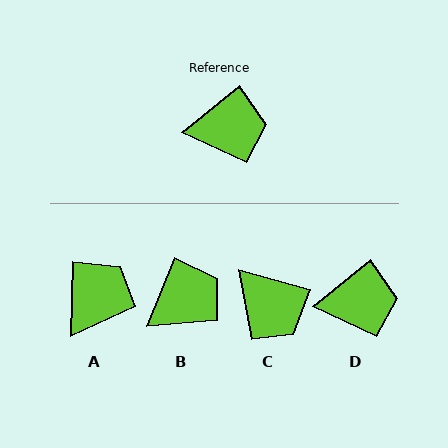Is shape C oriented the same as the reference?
No, it is off by about 55 degrees.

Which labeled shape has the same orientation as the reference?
D.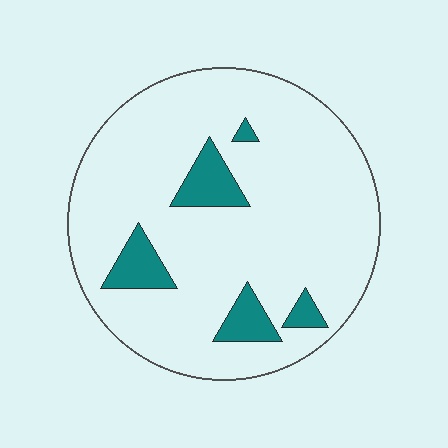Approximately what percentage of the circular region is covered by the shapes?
Approximately 10%.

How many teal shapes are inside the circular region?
5.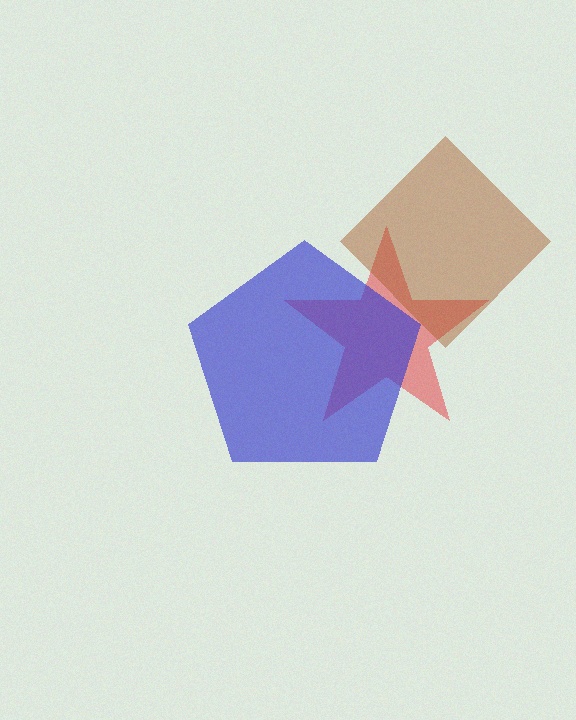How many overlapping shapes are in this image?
There are 3 overlapping shapes in the image.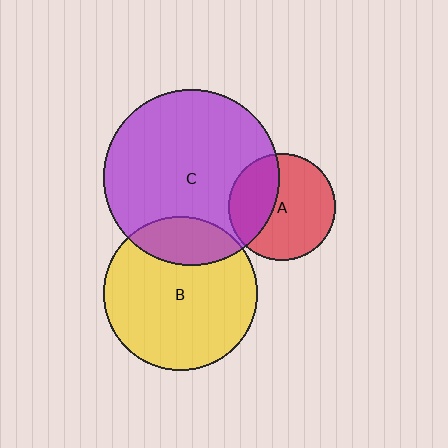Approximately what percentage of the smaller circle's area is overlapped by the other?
Approximately 20%.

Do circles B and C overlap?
Yes.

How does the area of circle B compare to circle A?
Approximately 2.1 times.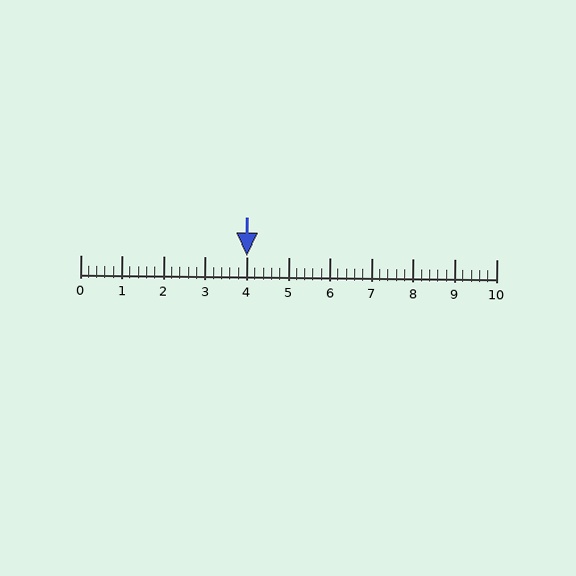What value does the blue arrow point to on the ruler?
The blue arrow points to approximately 4.0.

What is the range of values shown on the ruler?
The ruler shows values from 0 to 10.